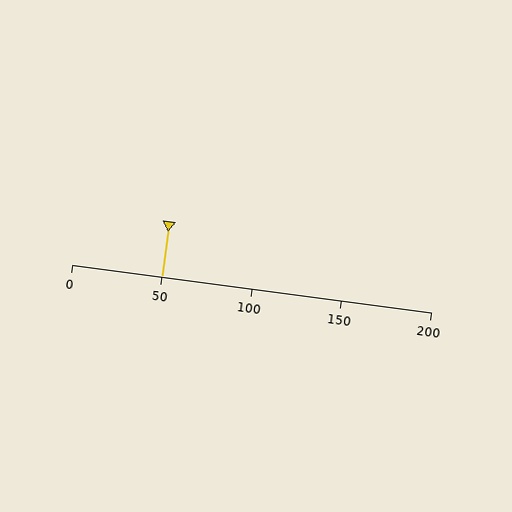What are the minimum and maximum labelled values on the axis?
The axis runs from 0 to 200.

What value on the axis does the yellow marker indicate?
The marker indicates approximately 50.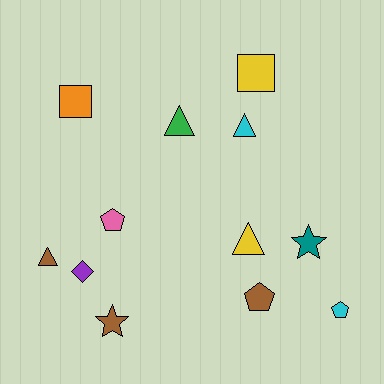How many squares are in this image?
There are 2 squares.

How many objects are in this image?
There are 12 objects.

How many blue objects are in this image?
There are no blue objects.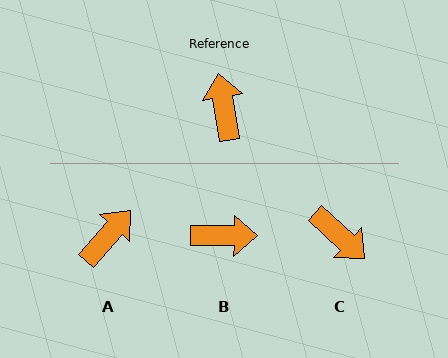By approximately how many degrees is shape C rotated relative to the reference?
Approximately 142 degrees clockwise.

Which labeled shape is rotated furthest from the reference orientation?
C, about 142 degrees away.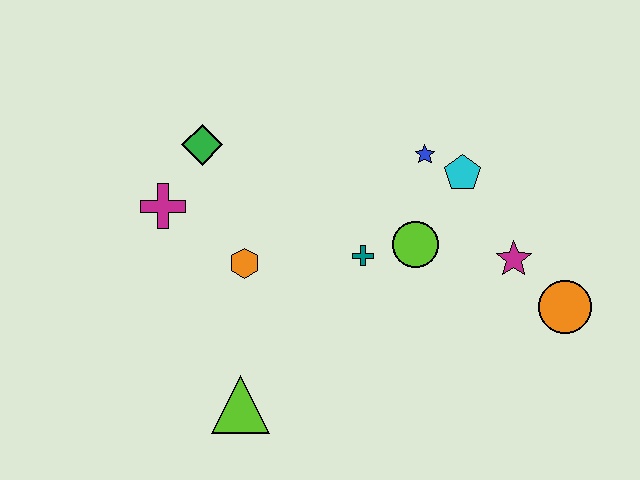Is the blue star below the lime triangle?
No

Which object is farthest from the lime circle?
The magenta cross is farthest from the lime circle.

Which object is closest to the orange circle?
The magenta star is closest to the orange circle.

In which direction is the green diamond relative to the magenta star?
The green diamond is to the left of the magenta star.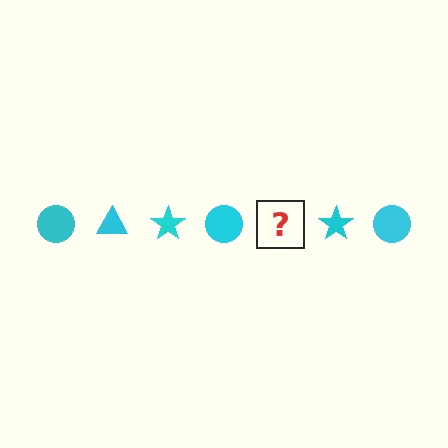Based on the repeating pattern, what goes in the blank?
The blank should be a cyan triangle.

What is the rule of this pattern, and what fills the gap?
The rule is that the pattern cycles through circle, triangle, star shapes in cyan. The gap should be filled with a cyan triangle.